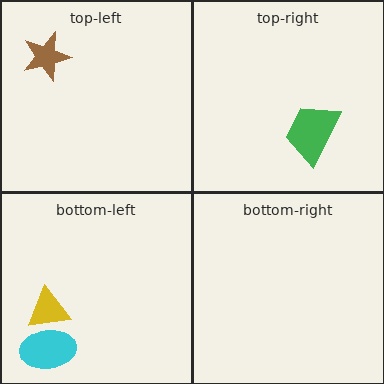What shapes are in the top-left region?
The brown star.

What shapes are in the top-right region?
The green trapezoid.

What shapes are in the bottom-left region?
The cyan ellipse, the yellow triangle.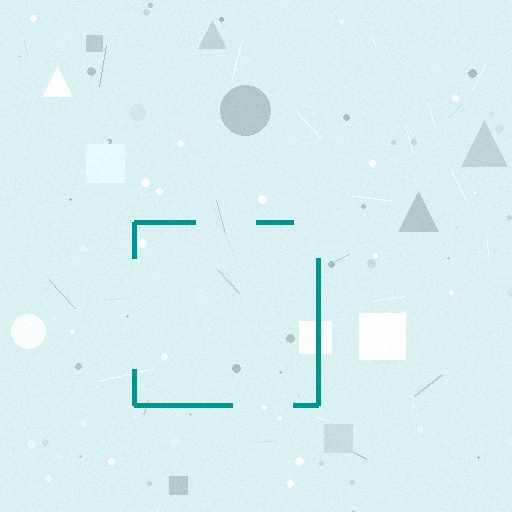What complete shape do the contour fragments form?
The contour fragments form a square.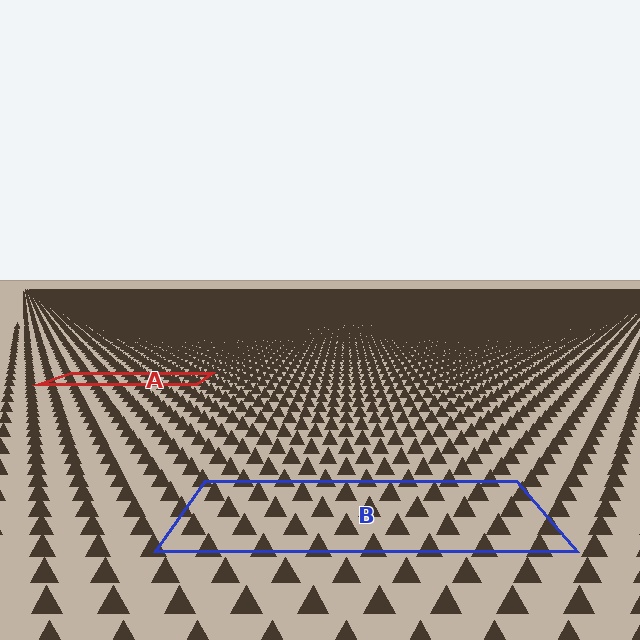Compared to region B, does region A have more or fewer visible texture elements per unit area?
Region A has more texture elements per unit area — they are packed more densely because it is farther away.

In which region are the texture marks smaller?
The texture marks are smaller in region A, because it is farther away.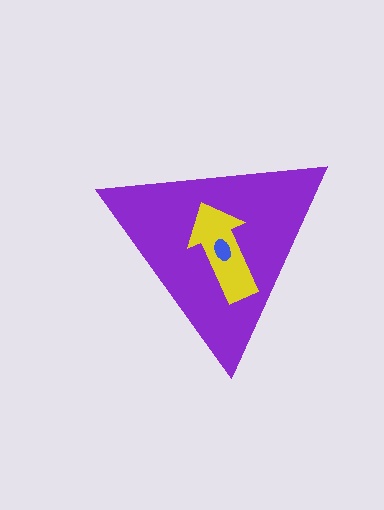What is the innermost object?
The blue ellipse.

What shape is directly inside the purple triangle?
The yellow arrow.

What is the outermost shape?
The purple triangle.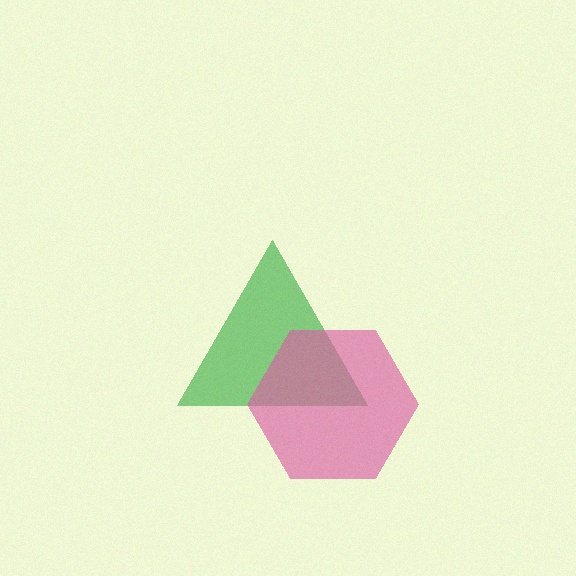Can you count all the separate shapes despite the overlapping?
Yes, there are 2 separate shapes.